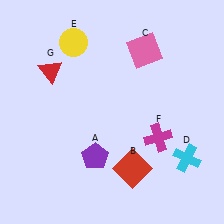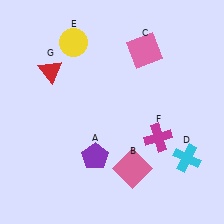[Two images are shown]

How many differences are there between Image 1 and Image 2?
There is 1 difference between the two images.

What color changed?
The square (B) changed from red in Image 1 to pink in Image 2.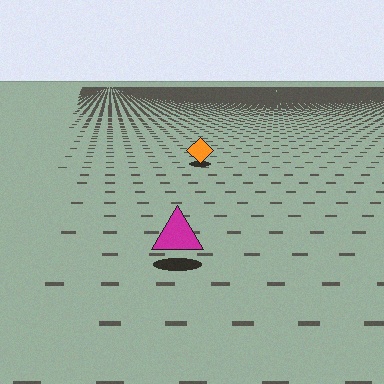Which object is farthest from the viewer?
The orange diamond is farthest from the viewer. It appears smaller and the ground texture around it is denser.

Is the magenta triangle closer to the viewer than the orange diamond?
Yes. The magenta triangle is closer — you can tell from the texture gradient: the ground texture is coarser near it.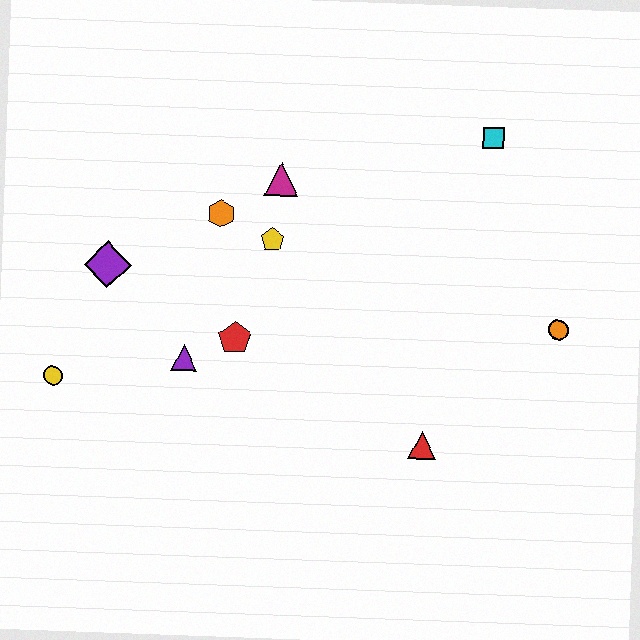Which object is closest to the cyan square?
The orange circle is closest to the cyan square.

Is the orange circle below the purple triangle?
No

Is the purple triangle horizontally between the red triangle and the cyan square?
No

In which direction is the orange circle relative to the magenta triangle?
The orange circle is to the right of the magenta triangle.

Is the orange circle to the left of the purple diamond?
No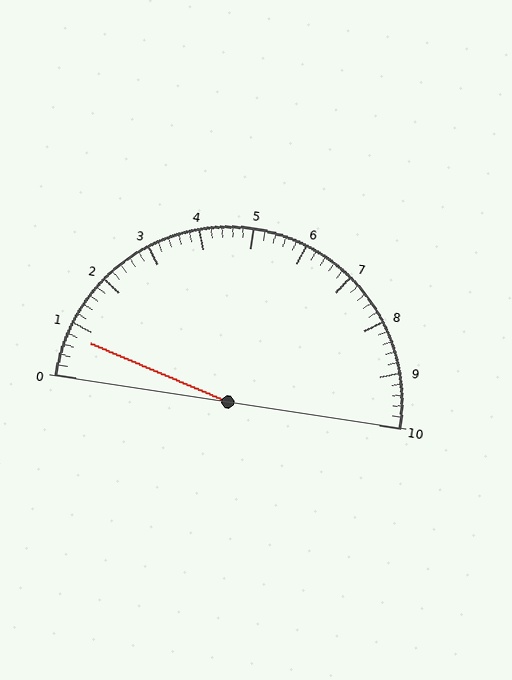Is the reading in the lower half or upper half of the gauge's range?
The reading is in the lower half of the range (0 to 10).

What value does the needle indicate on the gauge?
The needle indicates approximately 0.8.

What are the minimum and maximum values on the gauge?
The gauge ranges from 0 to 10.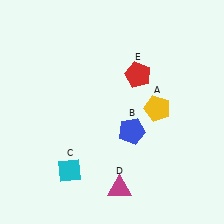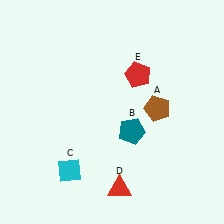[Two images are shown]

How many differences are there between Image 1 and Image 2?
There are 3 differences between the two images.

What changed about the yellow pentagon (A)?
In Image 1, A is yellow. In Image 2, it changed to brown.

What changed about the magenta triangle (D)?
In Image 1, D is magenta. In Image 2, it changed to red.